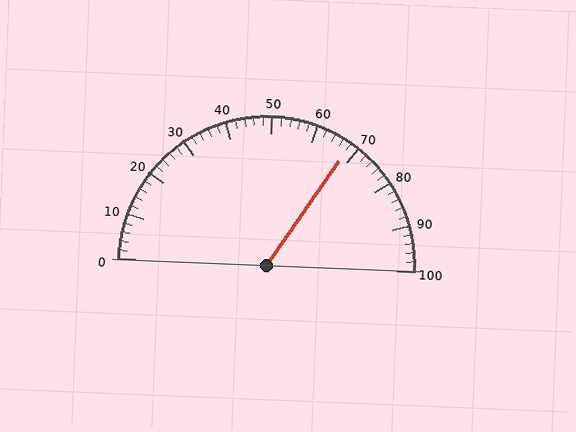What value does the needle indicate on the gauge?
The needle indicates approximately 68.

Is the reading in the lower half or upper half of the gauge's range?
The reading is in the upper half of the range (0 to 100).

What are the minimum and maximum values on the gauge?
The gauge ranges from 0 to 100.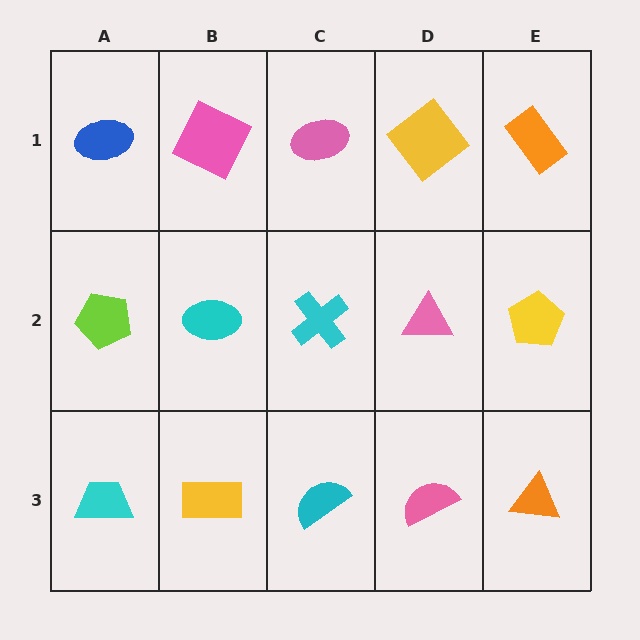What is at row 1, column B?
A pink square.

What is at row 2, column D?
A pink triangle.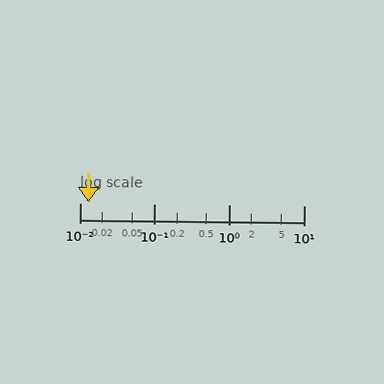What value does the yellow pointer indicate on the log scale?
The pointer indicates approximately 0.013.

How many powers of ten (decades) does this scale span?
The scale spans 3 decades, from 0.01 to 10.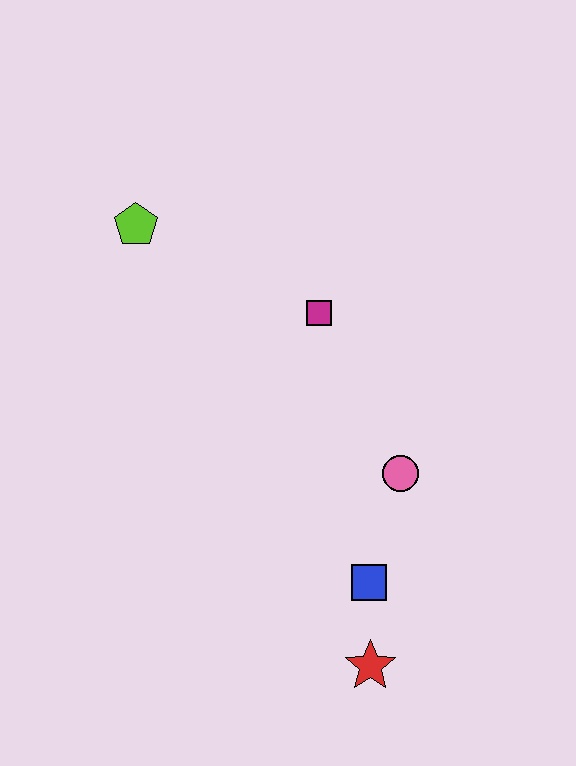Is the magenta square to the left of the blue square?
Yes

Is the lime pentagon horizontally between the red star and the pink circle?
No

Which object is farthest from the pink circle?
The lime pentagon is farthest from the pink circle.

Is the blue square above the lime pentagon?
No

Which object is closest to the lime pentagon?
The magenta square is closest to the lime pentagon.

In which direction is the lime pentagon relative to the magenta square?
The lime pentagon is to the left of the magenta square.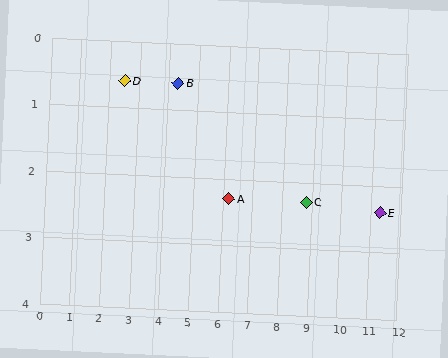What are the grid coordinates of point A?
Point A is at approximately (6.2, 2.3).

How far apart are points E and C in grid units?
Points E and C are about 2.5 grid units apart.